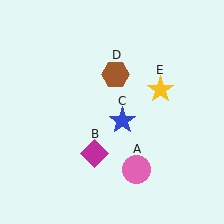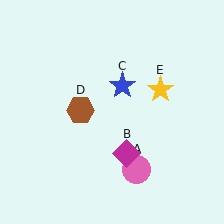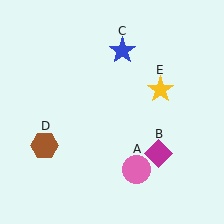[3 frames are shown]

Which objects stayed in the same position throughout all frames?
Pink circle (object A) and yellow star (object E) remained stationary.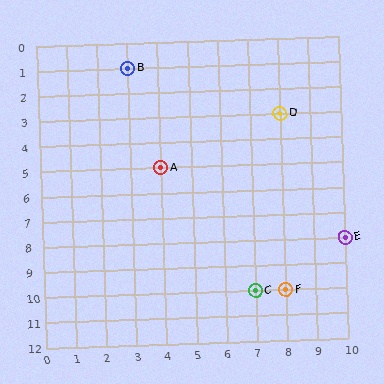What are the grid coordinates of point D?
Point D is at grid coordinates (8, 3).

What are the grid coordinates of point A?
Point A is at grid coordinates (4, 5).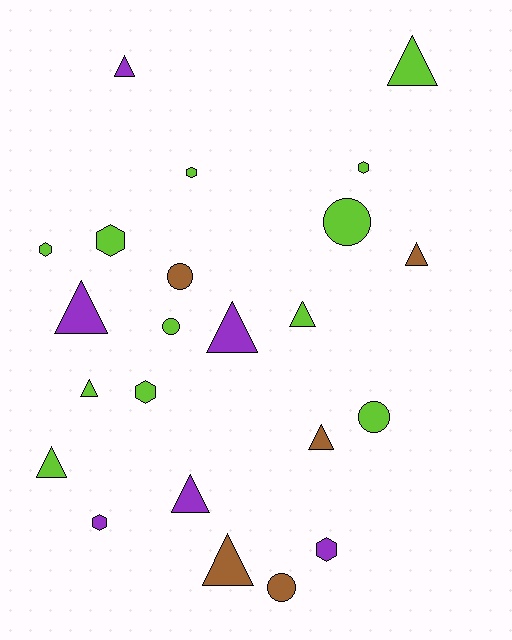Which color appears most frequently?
Lime, with 12 objects.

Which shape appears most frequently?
Triangle, with 11 objects.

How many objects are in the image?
There are 23 objects.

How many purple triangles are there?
There are 4 purple triangles.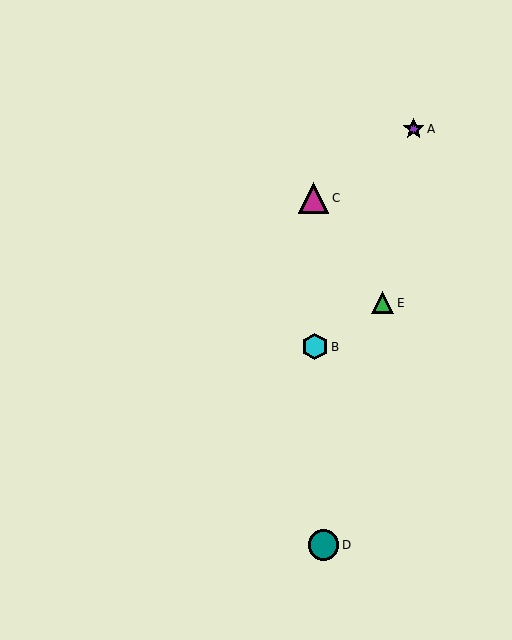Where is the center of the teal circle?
The center of the teal circle is at (324, 545).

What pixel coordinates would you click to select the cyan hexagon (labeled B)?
Click at (315, 347) to select the cyan hexagon B.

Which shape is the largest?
The magenta triangle (labeled C) is the largest.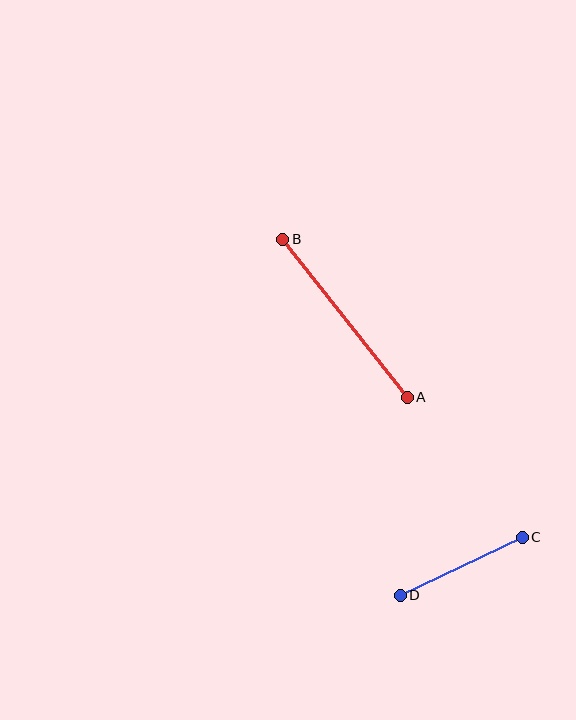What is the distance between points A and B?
The distance is approximately 201 pixels.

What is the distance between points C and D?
The distance is approximately 135 pixels.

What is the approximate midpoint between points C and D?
The midpoint is at approximately (461, 566) pixels.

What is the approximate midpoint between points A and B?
The midpoint is at approximately (345, 318) pixels.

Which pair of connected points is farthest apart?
Points A and B are farthest apart.